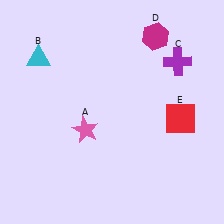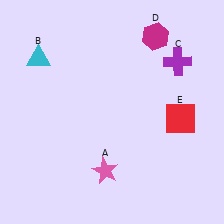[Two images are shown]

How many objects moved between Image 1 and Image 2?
1 object moved between the two images.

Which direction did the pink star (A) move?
The pink star (A) moved down.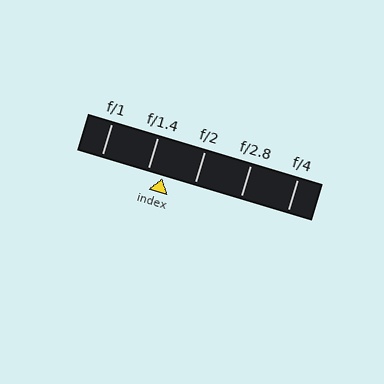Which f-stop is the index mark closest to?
The index mark is closest to f/1.4.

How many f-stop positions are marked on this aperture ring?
There are 5 f-stop positions marked.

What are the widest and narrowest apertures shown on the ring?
The widest aperture shown is f/1 and the narrowest is f/4.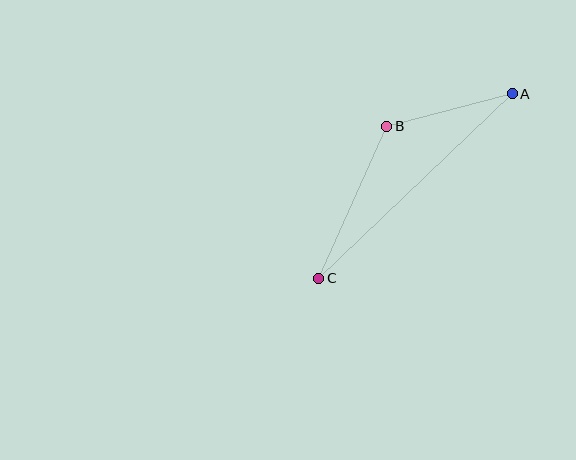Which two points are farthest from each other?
Points A and C are farthest from each other.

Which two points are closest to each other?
Points A and B are closest to each other.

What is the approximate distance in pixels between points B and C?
The distance between B and C is approximately 167 pixels.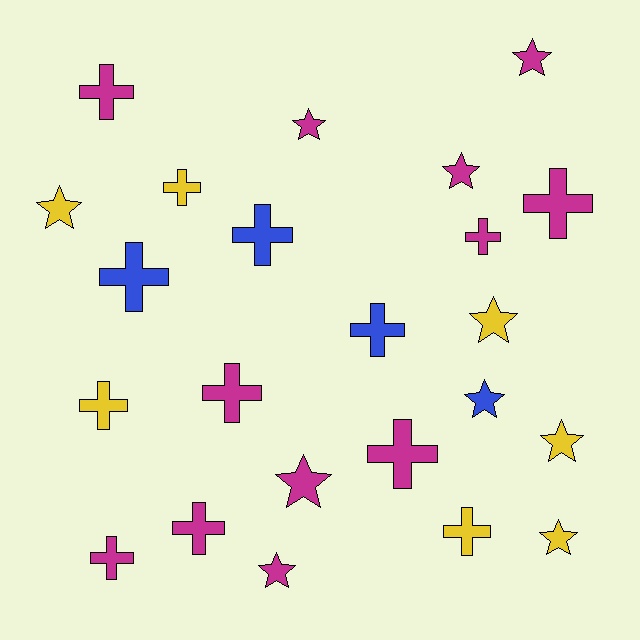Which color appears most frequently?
Magenta, with 12 objects.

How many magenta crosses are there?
There are 7 magenta crosses.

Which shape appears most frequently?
Cross, with 13 objects.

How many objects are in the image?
There are 23 objects.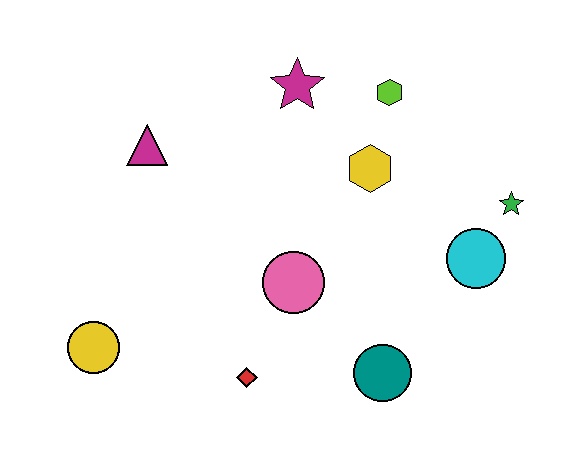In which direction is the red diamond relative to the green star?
The red diamond is to the left of the green star.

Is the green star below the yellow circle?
No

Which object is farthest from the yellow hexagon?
The yellow circle is farthest from the yellow hexagon.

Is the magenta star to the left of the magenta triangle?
No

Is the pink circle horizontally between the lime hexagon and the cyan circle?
No